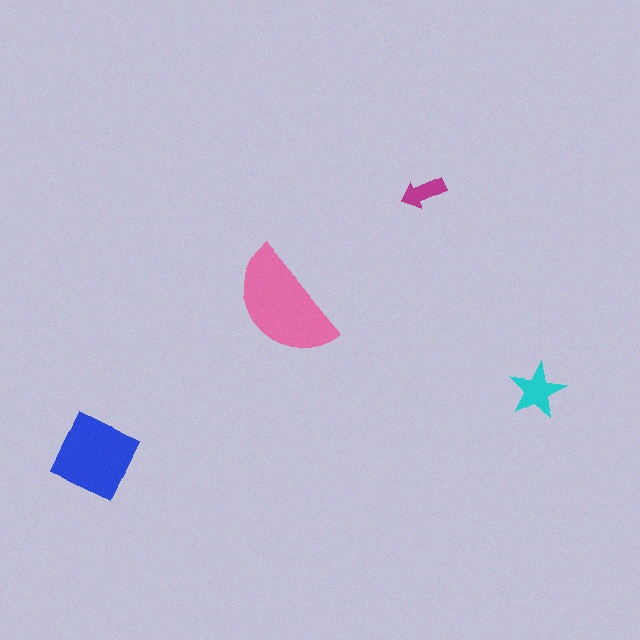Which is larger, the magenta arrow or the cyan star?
The cyan star.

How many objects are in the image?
There are 4 objects in the image.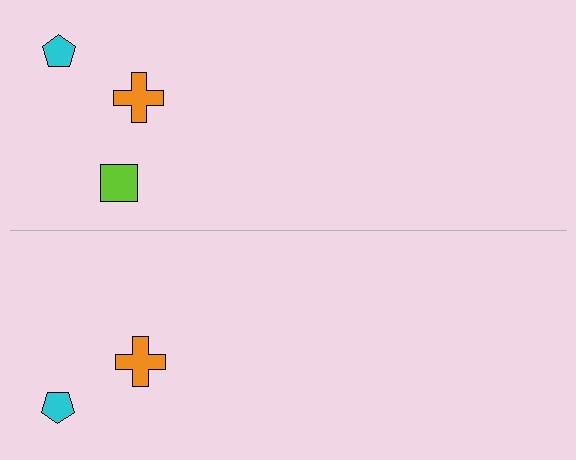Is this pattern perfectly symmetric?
No, the pattern is not perfectly symmetric. A lime square is missing from the bottom side.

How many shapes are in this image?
There are 5 shapes in this image.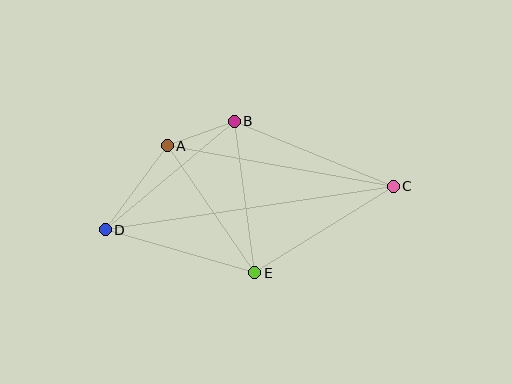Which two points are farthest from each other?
Points C and D are farthest from each other.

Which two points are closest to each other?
Points A and B are closest to each other.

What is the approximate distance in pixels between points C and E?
The distance between C and E is approximately 163 pixels.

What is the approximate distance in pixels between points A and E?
The distance between A and E is approximately 154 pixels.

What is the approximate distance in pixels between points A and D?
The distance between A and D is approximately 104 pixels.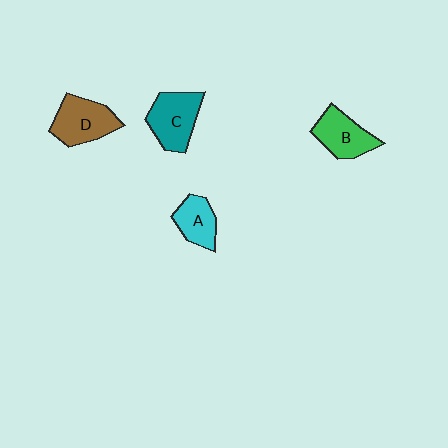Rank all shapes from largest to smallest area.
From largest to smallest: D (brown), C (teal), B (green), A (cyan).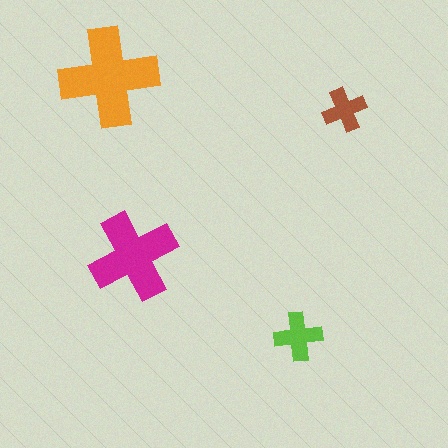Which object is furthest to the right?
The brown cross is rightmost.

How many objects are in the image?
There are 4 objects in the image.